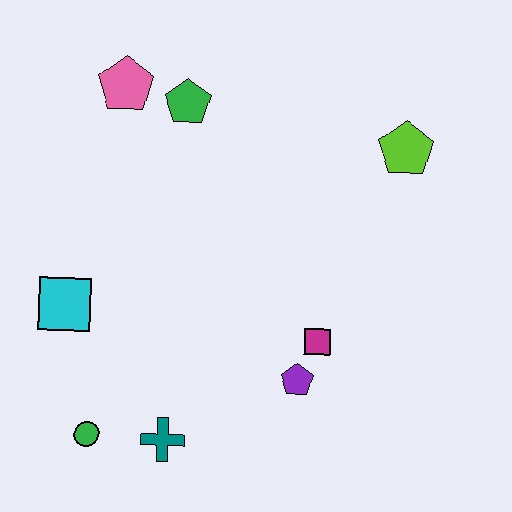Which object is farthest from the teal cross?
The lime pentagon is farthest from the teal cross.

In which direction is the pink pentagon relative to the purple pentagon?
The pink pentagon is above the purple pentagon.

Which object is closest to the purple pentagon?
The magenta square is closest to the purple pentagon.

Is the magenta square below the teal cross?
No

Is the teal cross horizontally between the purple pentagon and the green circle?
Yes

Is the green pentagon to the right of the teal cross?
Yes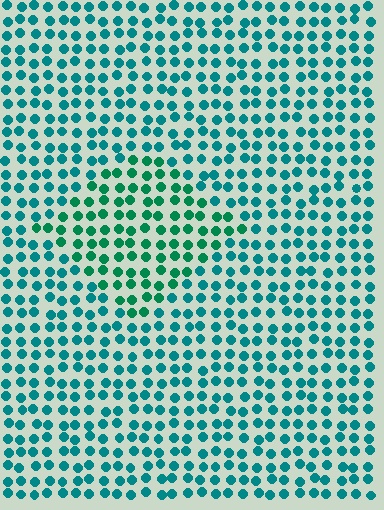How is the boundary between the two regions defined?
The boundary is defined purely by a slight shift in hue (about 26 degrees). Spacing, size, and orientation are identical on both sides.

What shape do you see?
I see a diamond.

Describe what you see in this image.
The image is filled with small teal elements in a uniform arrangement. A diamond-shaped region is visible where the elements are tinted to a slightly different hue, forming a subtle color boundary.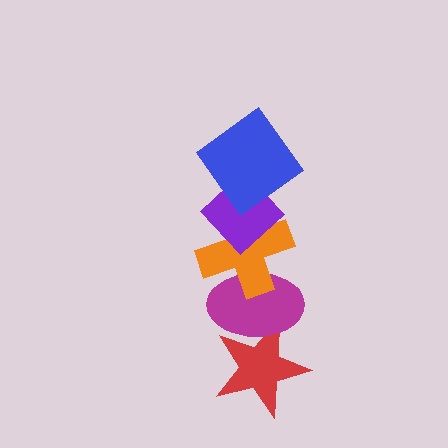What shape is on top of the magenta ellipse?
The orange cross is on top of the magenta ellipse.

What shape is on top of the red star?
The magenta ellipse is on top of the red star.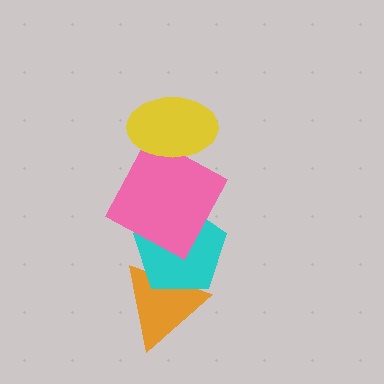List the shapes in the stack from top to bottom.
From top to bottom: the yellow ellipse, the pink square, the cyan pentagon, the orange triangle.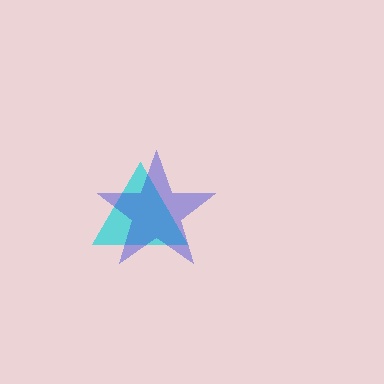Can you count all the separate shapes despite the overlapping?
Yes, there are 2 separate shapes.